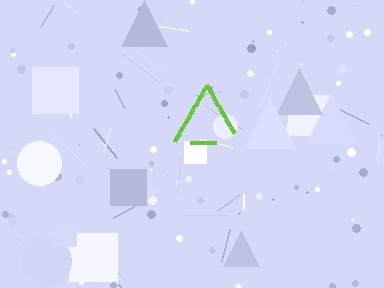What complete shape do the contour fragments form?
The contour fragments form a triangle.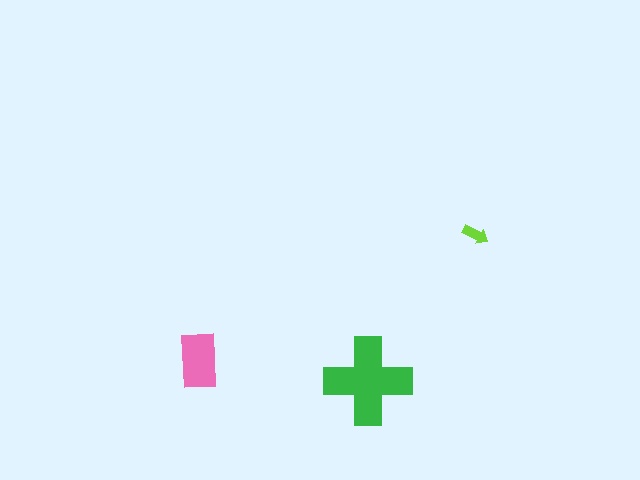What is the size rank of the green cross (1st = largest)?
1st.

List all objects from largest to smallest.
The green cross, the pink rectangle, the lime arrow.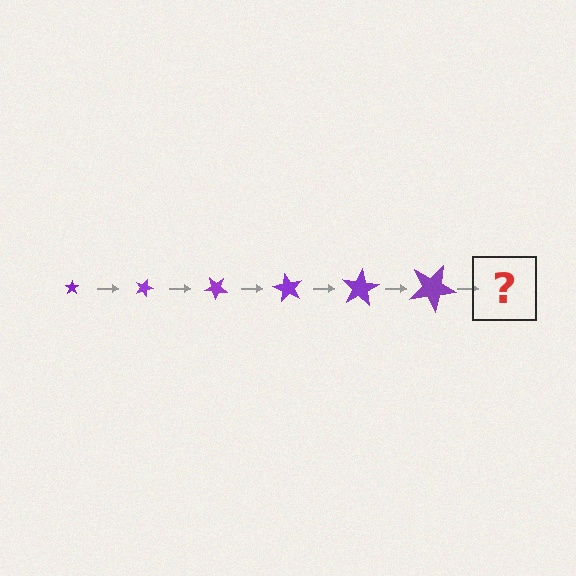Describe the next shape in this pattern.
It should be a star, larger than the previous one and rotated 120 degrees from the start.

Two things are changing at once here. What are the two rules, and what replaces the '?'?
The two rules are that the star grows larger each step and it rotates 20 degrees each step. The '?' should be a star, larger than the previous one and rotated 120 degrees from the start.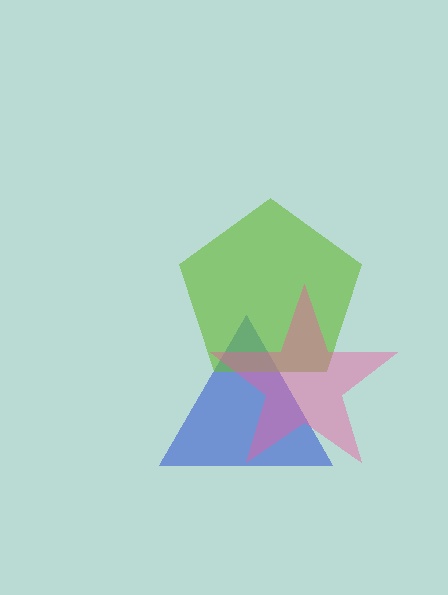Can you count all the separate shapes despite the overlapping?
Yes, there are 3 separate shapes.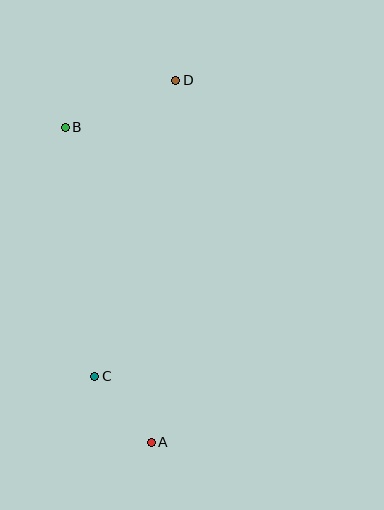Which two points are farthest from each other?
Points A and D are farthest from each other.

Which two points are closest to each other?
Points A and C are closest to each other.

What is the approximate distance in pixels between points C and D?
The distance between C and D is approximately 307 pixels.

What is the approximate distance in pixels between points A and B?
The distance between A and B is approximately 326 pixels.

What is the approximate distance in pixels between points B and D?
The distance between B and D is approximately 120 pixels.